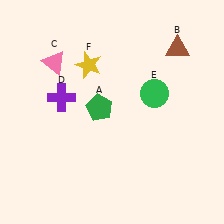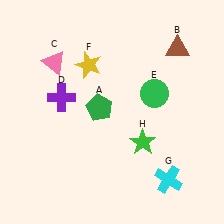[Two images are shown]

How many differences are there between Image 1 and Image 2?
There are 2 differences between the two images.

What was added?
A cyan cross (G), a green star (H) were added in Image 2.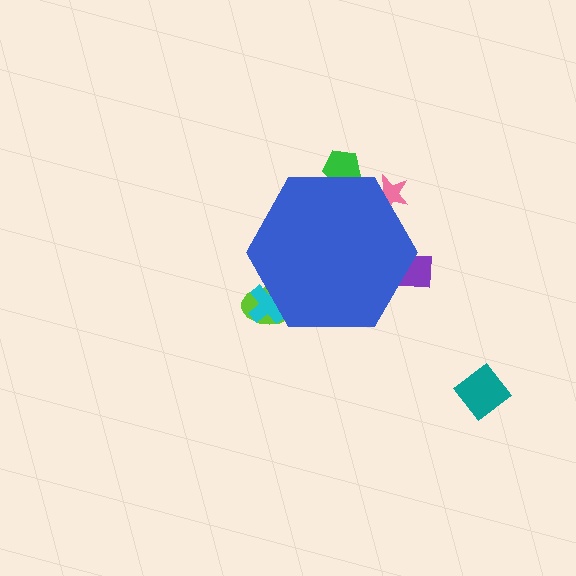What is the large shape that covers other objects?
A blue hexagon.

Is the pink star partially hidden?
Yes, the pink star is partially hidden behind the blue hexagon.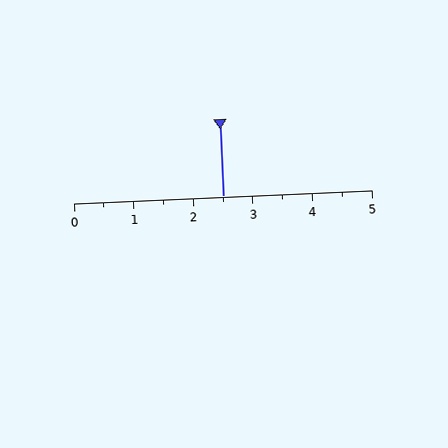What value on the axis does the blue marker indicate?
The marker indicates approximately 2.5.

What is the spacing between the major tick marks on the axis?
The major ticks are spaced 1 apart.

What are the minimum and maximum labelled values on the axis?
The axis runs from 0 to 5.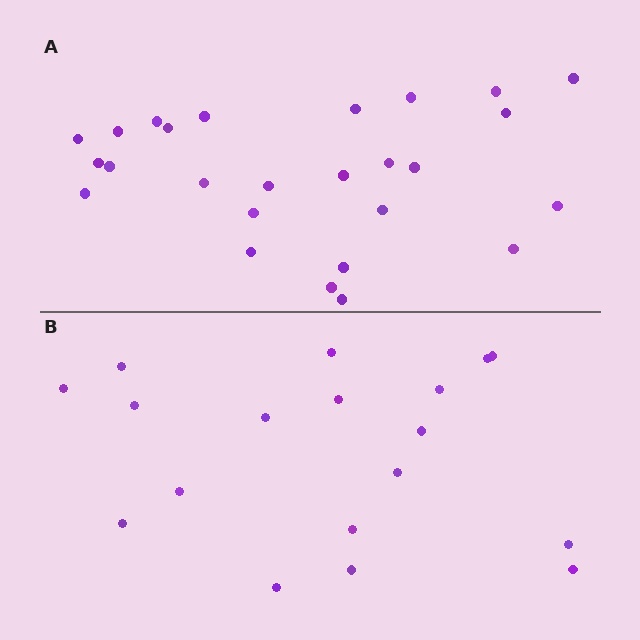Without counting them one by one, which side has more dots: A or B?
Region A (the top region) has more dots.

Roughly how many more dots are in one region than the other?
Region A has roughly 8 or so more dots than region B.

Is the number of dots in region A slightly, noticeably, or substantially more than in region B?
Region A has noticeably more, but not dramatically so. The ratio is roughly 1.4 to 1.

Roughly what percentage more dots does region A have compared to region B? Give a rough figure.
About 45% more.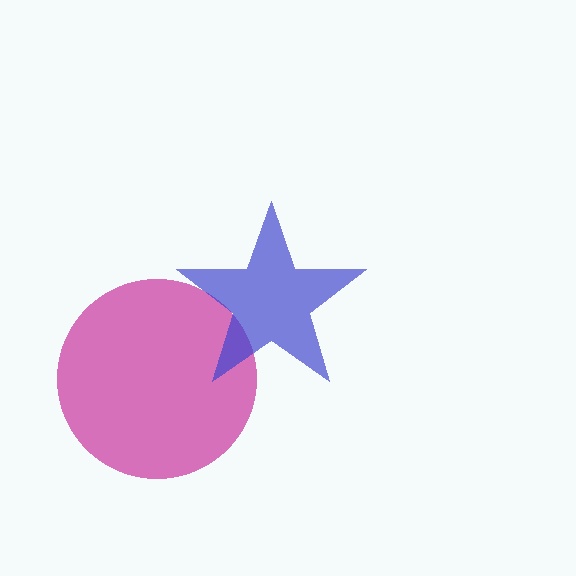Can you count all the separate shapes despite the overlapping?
Yes, there are 2 separate shapes.